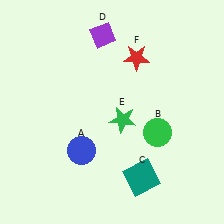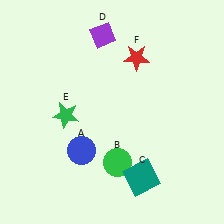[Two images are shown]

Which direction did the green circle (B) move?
The green circle (B) moved left.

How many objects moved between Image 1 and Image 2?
2 objects moved between the two images.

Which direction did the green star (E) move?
The green star (E) moved left.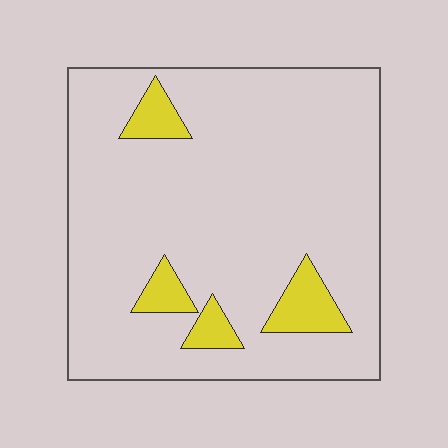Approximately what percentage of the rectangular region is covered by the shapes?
Approximately 10%.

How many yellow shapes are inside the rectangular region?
4.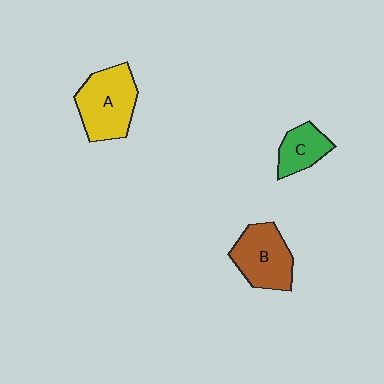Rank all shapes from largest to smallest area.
From largest to smallest: A (yellow), B (brown), C (green).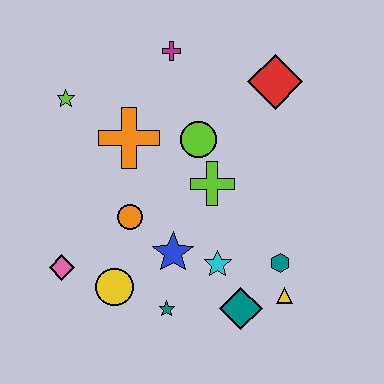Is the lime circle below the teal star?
No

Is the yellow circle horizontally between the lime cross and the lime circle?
No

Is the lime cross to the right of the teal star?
Yes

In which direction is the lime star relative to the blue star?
The lime star is above the blue star.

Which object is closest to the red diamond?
The lime circle is closest to the red diamond.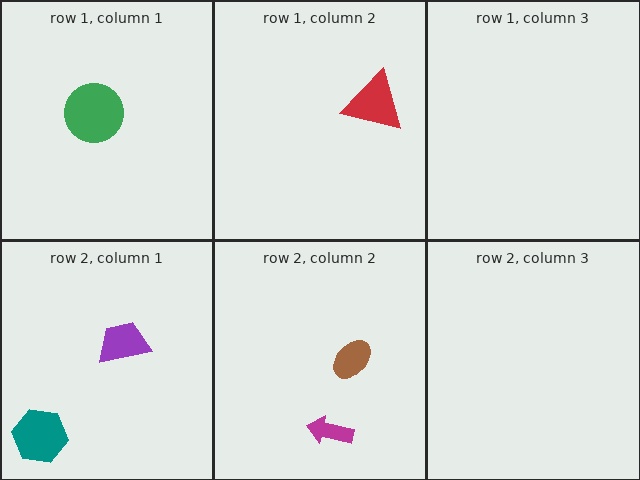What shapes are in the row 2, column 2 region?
The brown ellipse, the magenta arrow.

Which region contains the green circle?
The row 1, column 1 region.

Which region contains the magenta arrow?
The row 2, column 2 region.